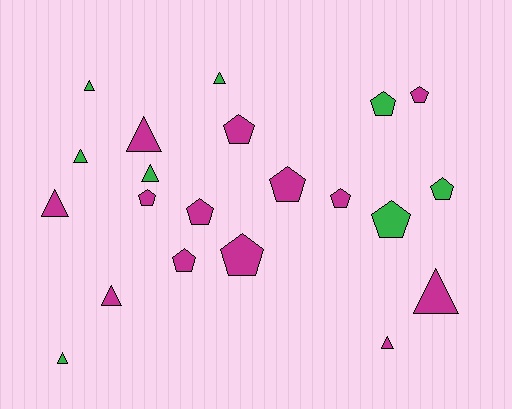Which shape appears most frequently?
Pentagon, with 11 objects.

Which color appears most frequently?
Magenta, with 13 objects.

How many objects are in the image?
There are 21 objects.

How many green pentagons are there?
There are 3 green pentagons.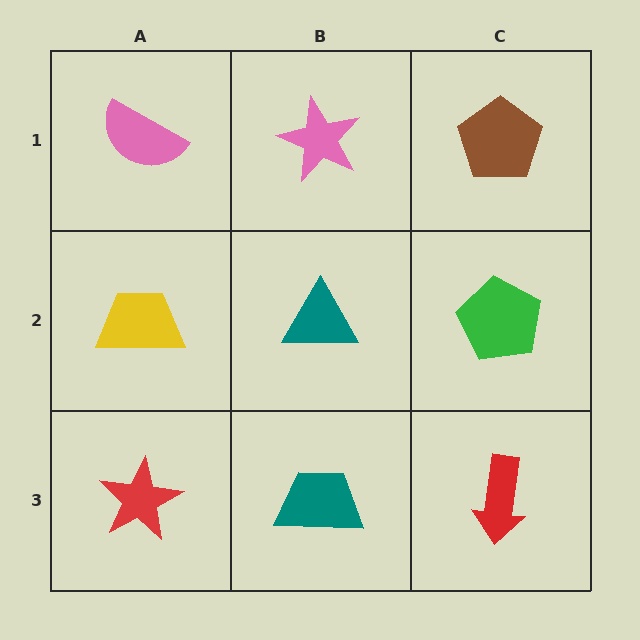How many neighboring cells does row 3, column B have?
3.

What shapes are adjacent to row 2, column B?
A pink star (row 1, column B), a teal trapezoid (row 3, column B), a yellow trapezoid (row 2, column A), a green pentagon (row 2, column C).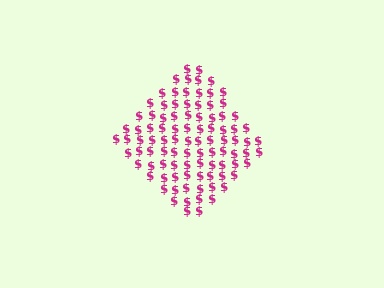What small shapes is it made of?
It is made of small dollar signs.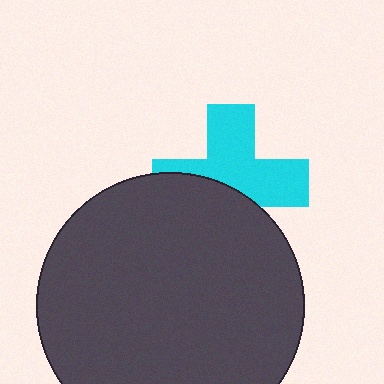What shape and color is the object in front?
The object in front is a dark gray circle.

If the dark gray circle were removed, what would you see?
You would see the complete cyan cross.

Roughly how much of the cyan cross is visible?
About half of it is visible (roughly 57%).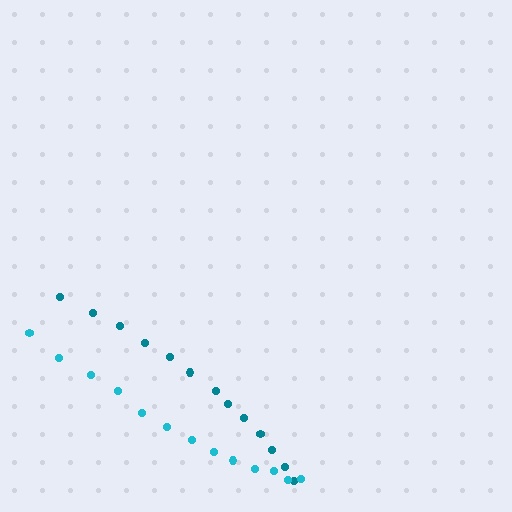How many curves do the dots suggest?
There are 2 distinct paths.